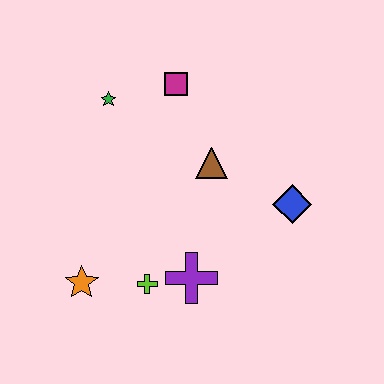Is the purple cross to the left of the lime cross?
No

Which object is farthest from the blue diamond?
The orange star is farthest from the blue diamond.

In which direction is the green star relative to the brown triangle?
The green star is to the left of the brown triangle.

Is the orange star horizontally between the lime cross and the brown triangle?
No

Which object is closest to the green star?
The magenta square is closest to the green star.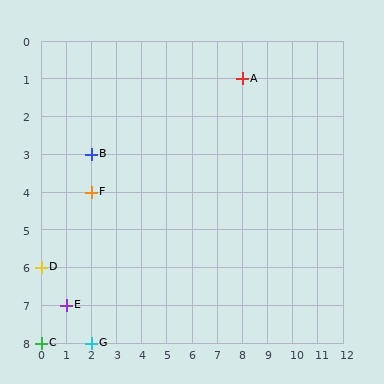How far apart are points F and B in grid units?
Points F and B are 1 row apart.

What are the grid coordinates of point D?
Point D is at grid coordinates (0, 6).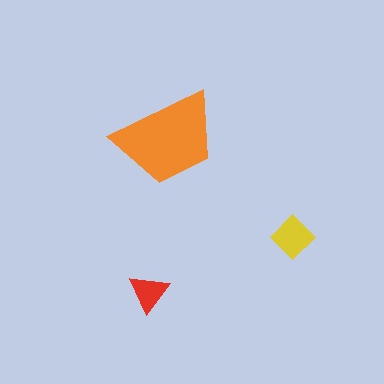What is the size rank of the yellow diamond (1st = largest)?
2nd.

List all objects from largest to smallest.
The orange trapezoid, the yellow diamond, the red triangle.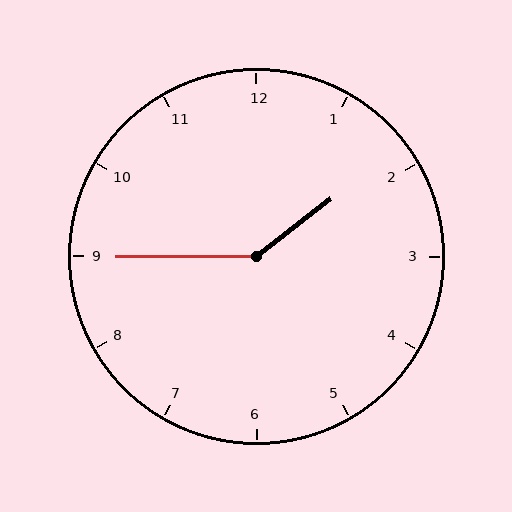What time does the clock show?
1:45.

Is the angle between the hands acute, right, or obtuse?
It is obtuse.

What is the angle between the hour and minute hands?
Approximately 142 degrees.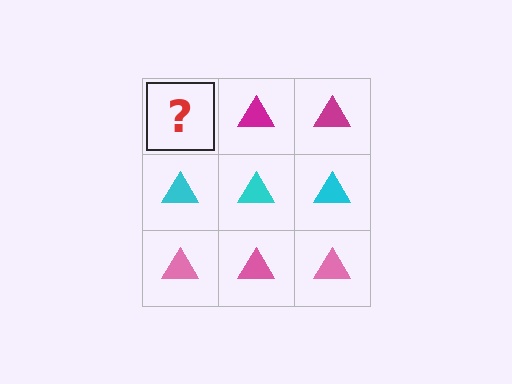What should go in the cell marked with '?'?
The missing cell should contain a magenta triangle.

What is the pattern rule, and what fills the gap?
The rule is that each row has a consistent color. The gap should be filled with a magenta triangle.